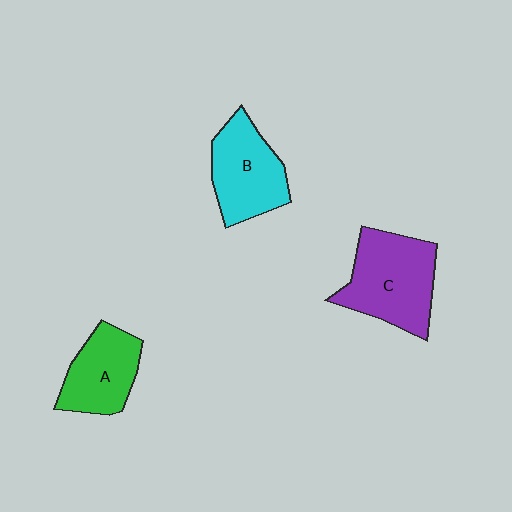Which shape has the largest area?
Shape C (purple).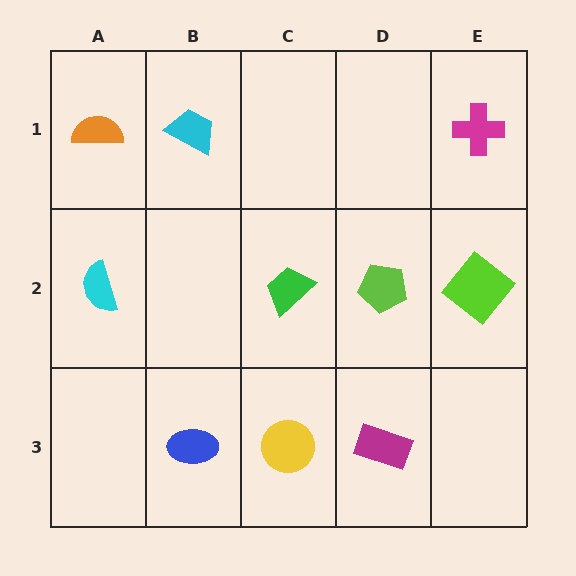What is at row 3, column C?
A yellow circle.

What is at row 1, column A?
An orange semicircle.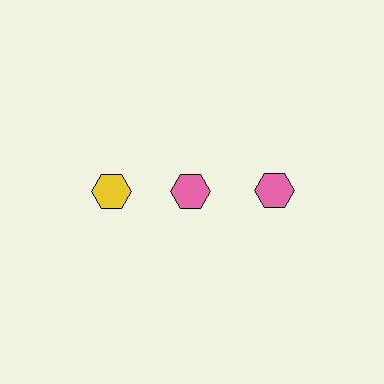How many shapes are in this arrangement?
There are 3 shapes arranged in a grid pattern.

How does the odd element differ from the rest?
It has a different color: yellow instead of pink.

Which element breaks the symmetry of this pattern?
The yellow hexagon in the top row, leftmost column breaks the symmetry. All other shapes are pink hexagons.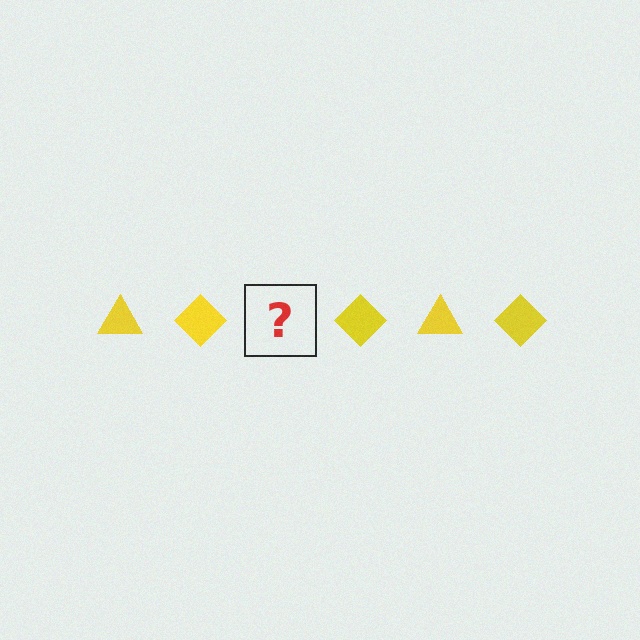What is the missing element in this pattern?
The missing element is a yellow triangle.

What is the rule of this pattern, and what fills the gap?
The rule is that the pattern cycles through triangle, diamond shapes in yellow. The gap should be filled with a yellow triangle.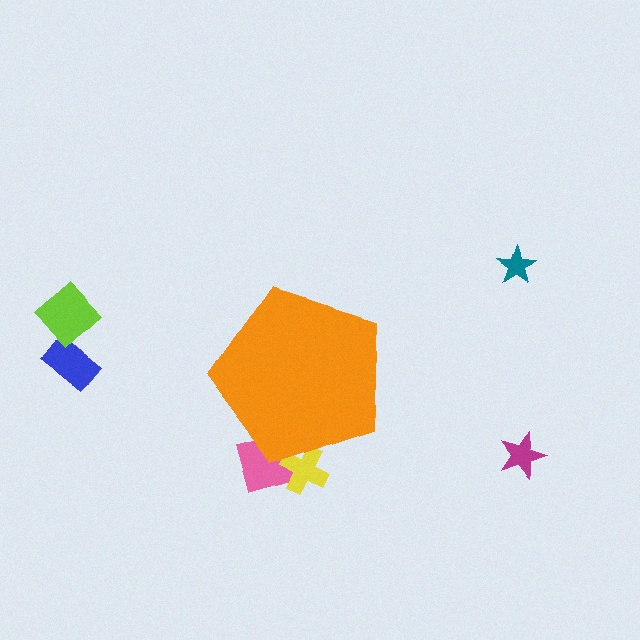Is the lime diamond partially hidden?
No, the lime diamond is fully visible.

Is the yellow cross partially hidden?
Yes, the yellow cross is partially hidden behind the orange pentagon.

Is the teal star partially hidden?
No, the teal star is fully visible.